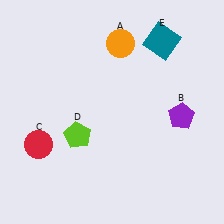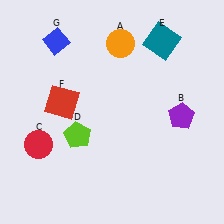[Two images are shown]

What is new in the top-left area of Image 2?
A red square (F) was added in the top-left area of Image 2.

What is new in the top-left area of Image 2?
A blue diamond (G) was added in the top-left area of Image 2.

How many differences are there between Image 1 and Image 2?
There are 2 differences between the two images.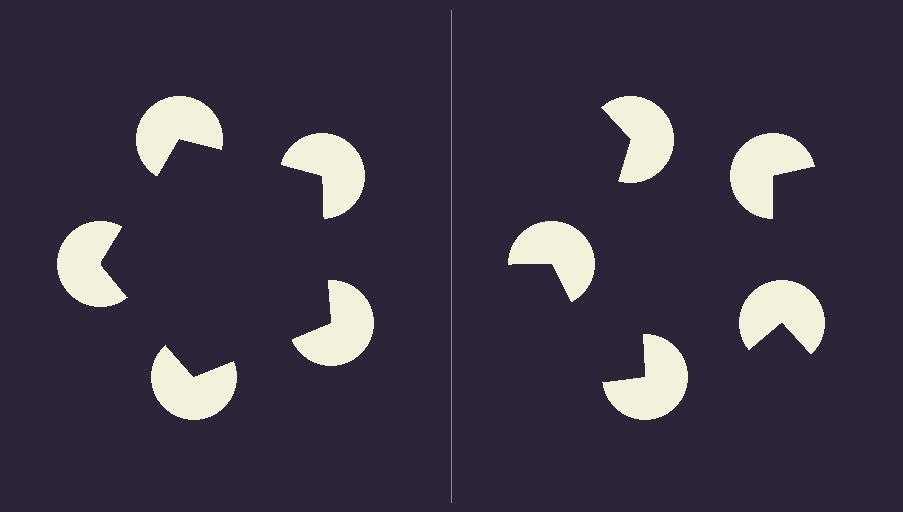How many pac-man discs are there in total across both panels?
10 — 5 on each side.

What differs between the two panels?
The pac-man discs are positioned identically on both sides; only the wedge orientations differ. On the left they align to a pentagon; on the right they are misaligned.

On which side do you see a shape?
An illusory pentagon appears on the left side. On the right side the wedge cuts are rotated, so no coherent shape forms.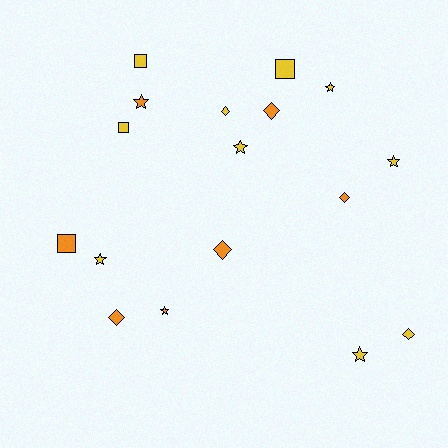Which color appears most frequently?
Yellow, with 10 objects.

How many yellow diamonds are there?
There are 2 yellow diamonds.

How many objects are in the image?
There are 17 objects.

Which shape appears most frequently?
Star, with 7 objects.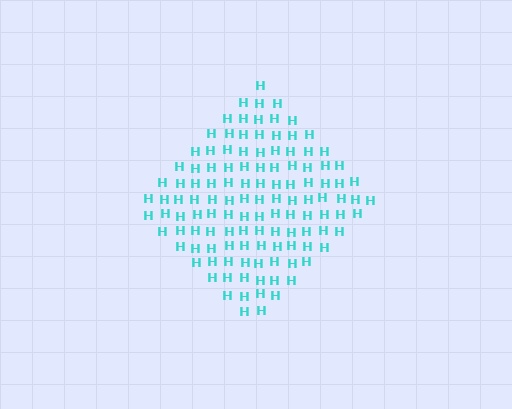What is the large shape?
The large shape is a diamond.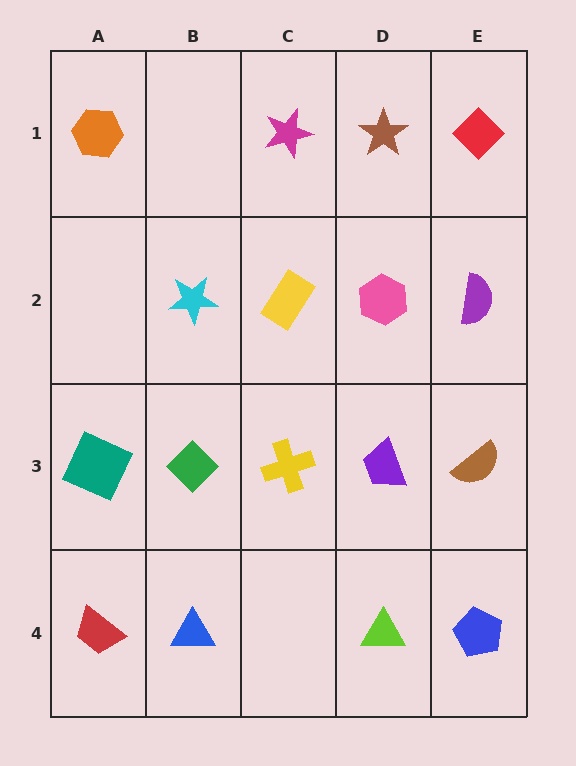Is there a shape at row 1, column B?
No, that cell is empty.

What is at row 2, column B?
A cyan star.